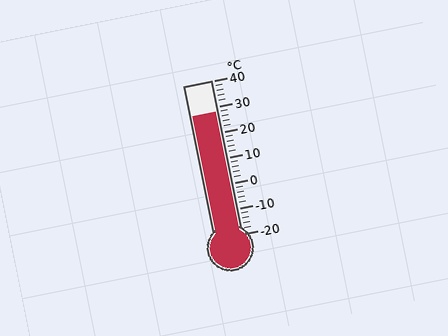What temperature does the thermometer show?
The thermometer shows approximately 28°C.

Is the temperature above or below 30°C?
The temperature is below 30°C.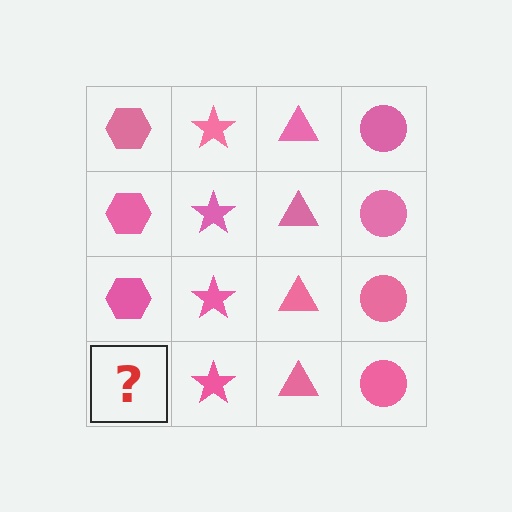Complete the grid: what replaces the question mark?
The question mark should be replaced with a pink hexagon.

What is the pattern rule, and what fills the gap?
The rule is that each column has a consistent shape. The gap should be filled with a pink hexagon.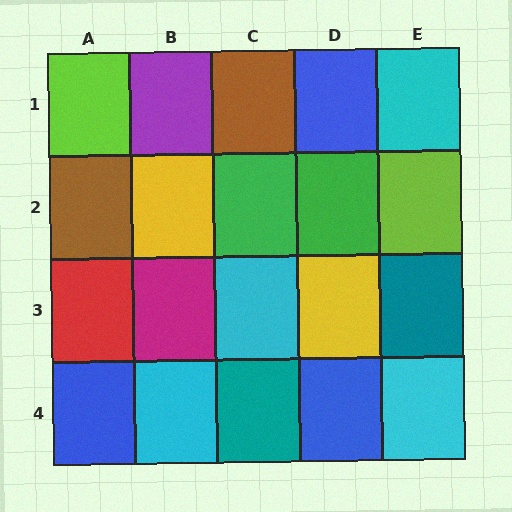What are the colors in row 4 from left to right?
Blue, cyan, teal, blue, cyan.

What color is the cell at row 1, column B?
Purple.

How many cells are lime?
2 cells are lime.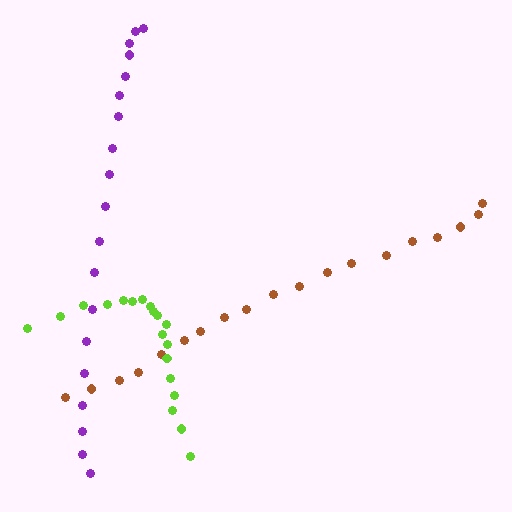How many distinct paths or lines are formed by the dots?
There are 3 distinct paths.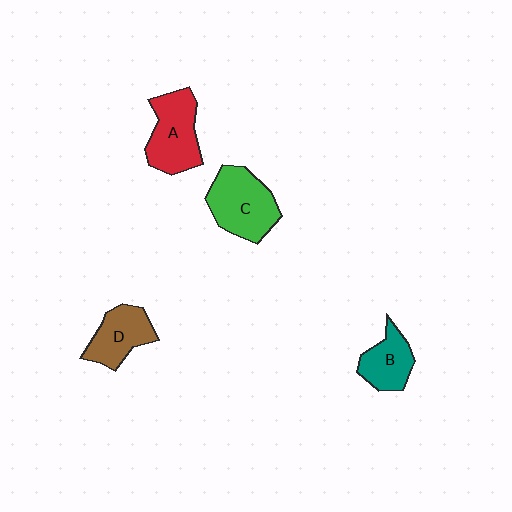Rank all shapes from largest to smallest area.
From largest to smallest: C (green), A (red), D (brown), B (teal).